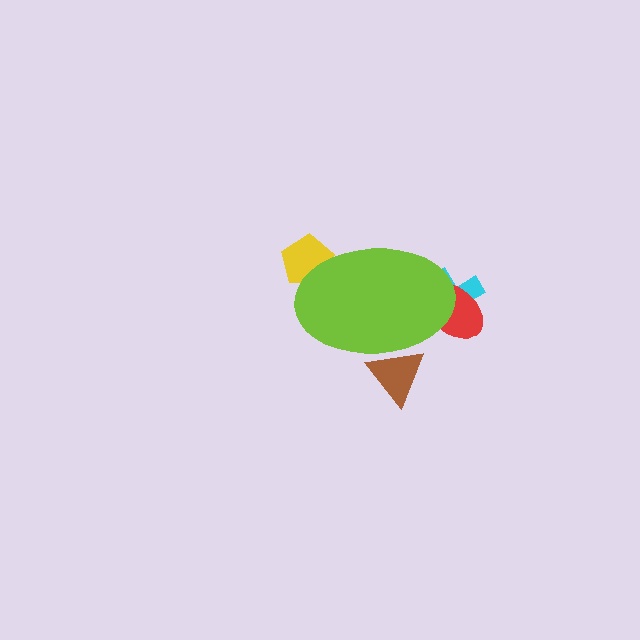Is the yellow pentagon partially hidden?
Yes, the yellow pentagon is partially hidden behind the lime ellipse.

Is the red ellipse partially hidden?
Yes, the red ellipse is partially hidden behind the lime ellipse.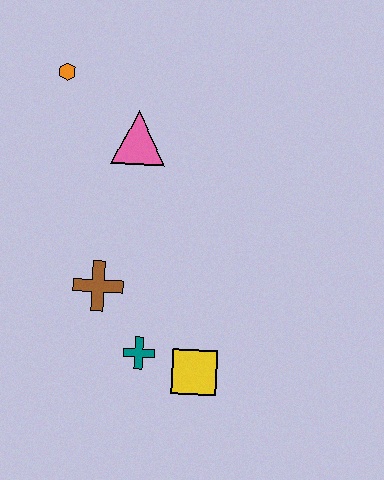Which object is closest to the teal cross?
The yellow square is closest to the teal cross.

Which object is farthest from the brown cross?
The orange hexagon is farthest from the brown cross.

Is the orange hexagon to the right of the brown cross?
No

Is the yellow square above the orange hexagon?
No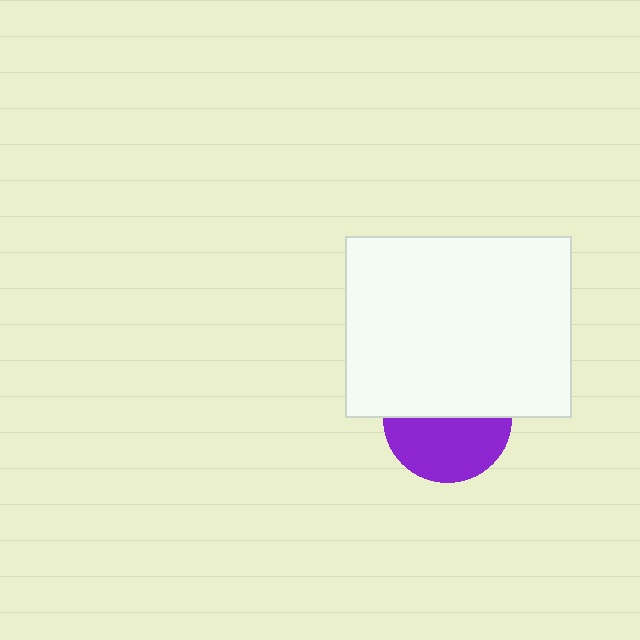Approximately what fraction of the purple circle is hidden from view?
Roughly 49% of the purple circle is hidden behind the white rectangle.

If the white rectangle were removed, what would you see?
You would see the complete purple circle.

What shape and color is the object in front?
The object in front is a white rectangle.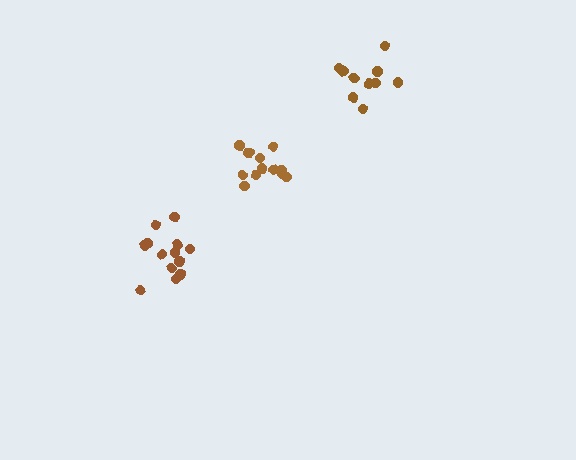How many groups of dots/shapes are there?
There are 3 groups.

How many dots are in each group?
Group 1: 10 dots, Group 2: 13 dots, Group 3: 13 dots (36 total).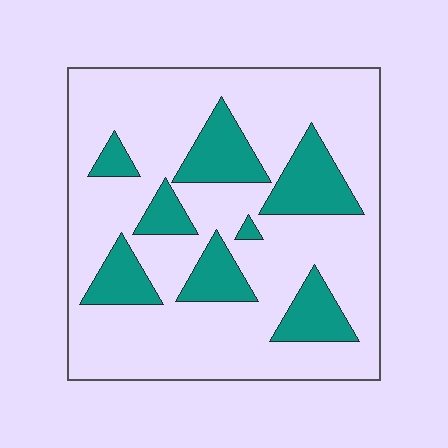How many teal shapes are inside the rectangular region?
8.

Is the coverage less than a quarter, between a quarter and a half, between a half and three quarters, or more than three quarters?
Less than a quarter.